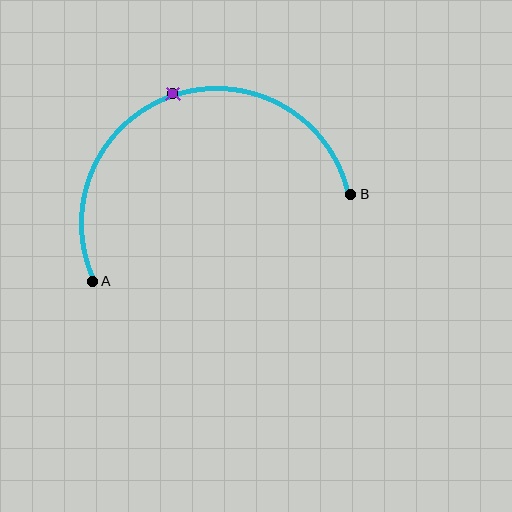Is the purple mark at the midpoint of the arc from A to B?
Yes. The purple mark lies on the arc at equal arc-length from both A and B — it is the arc midpoint.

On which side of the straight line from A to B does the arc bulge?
The arc bulges above the straight line connecting A and B.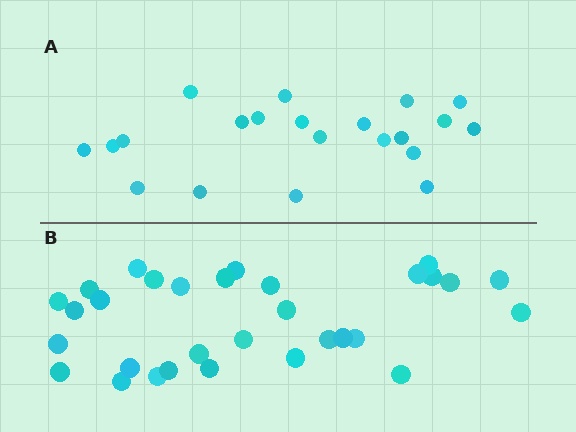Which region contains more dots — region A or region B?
Region B (the bottom region) has more dots.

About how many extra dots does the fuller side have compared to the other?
Region B has roughly 10 or so more dots than region A.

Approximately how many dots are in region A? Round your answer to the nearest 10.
About 20 dots. (The exact count is 21, which rounds to 20.)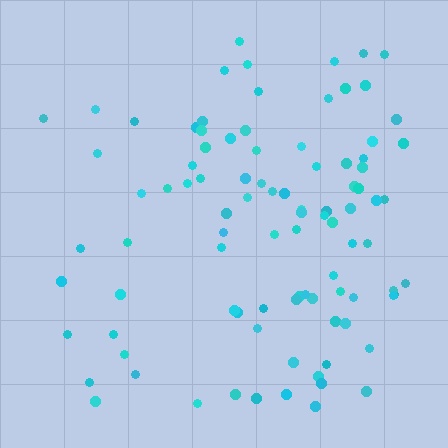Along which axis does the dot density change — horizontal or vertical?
Horizontal.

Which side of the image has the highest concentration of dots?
The right.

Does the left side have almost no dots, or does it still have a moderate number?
Still a moderate number, just noticeably fewer than the right.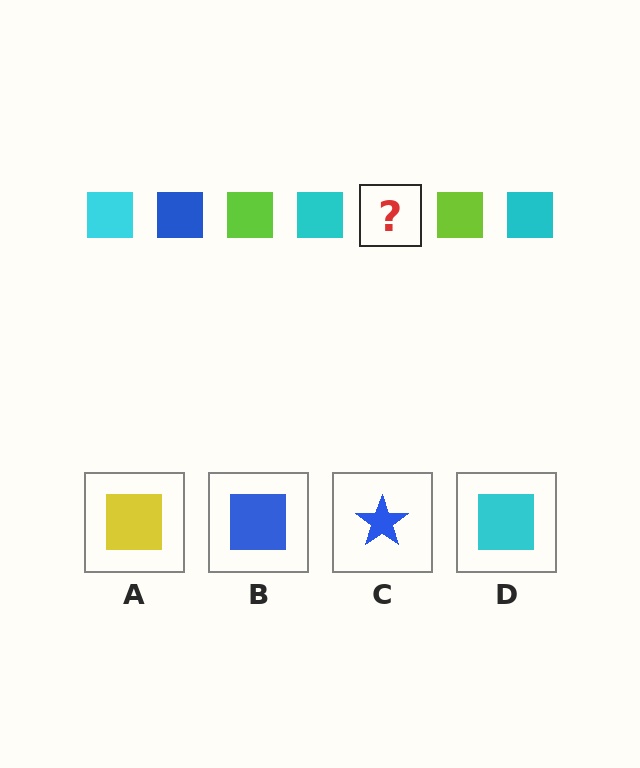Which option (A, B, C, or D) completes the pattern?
B.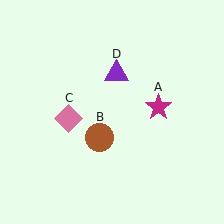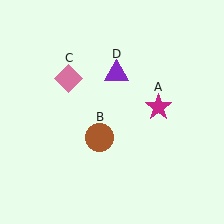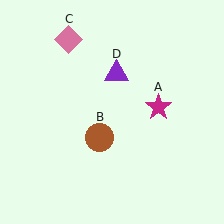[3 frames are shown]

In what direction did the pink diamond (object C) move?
The pink diamond (object C) moved up.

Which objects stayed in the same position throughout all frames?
Magenta star (object A) and brown circle (object B) and purple triangle (object D) remained stationary.